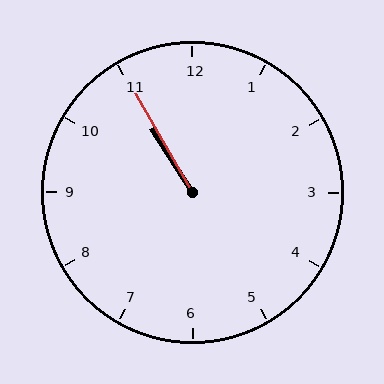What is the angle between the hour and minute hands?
Approximately 2 degrees.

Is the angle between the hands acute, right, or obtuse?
It is acute.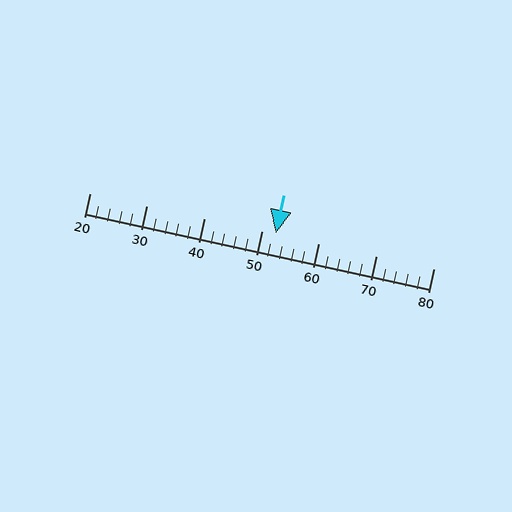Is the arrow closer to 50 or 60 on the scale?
The arrow is closer to 50.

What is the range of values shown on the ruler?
The ruler shows values from 20 to 80.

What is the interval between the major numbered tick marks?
The major tick marks are spaced 10 units apart.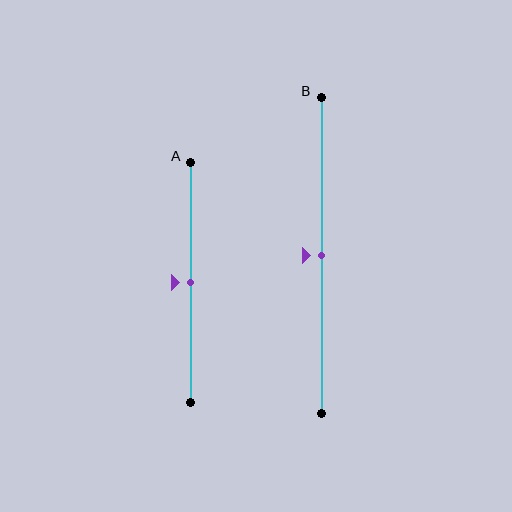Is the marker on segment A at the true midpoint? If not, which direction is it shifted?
Yes, the marker on segment A is at the true midpoint.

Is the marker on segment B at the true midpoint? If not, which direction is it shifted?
Yes, the marker on segment B is at the true midpoint.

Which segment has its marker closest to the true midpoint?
Segment A has its marker closest to the true midpoint.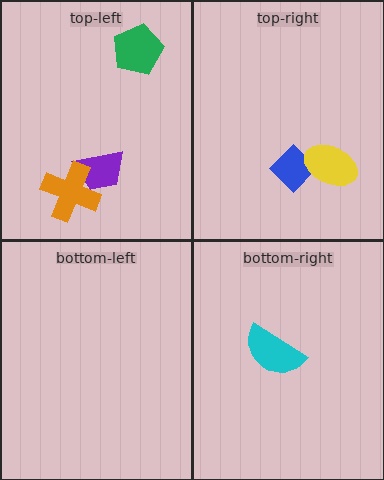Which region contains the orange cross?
The top-left region.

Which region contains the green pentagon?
The top-left region.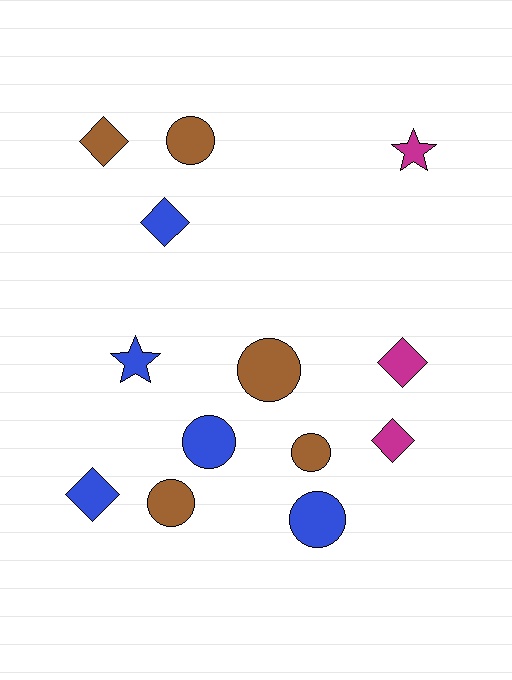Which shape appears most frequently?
Circle, with 6 objects.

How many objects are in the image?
There are 13 objects.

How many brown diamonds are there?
There is 1 brown diamond.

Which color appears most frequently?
Blue, with 5 objects.